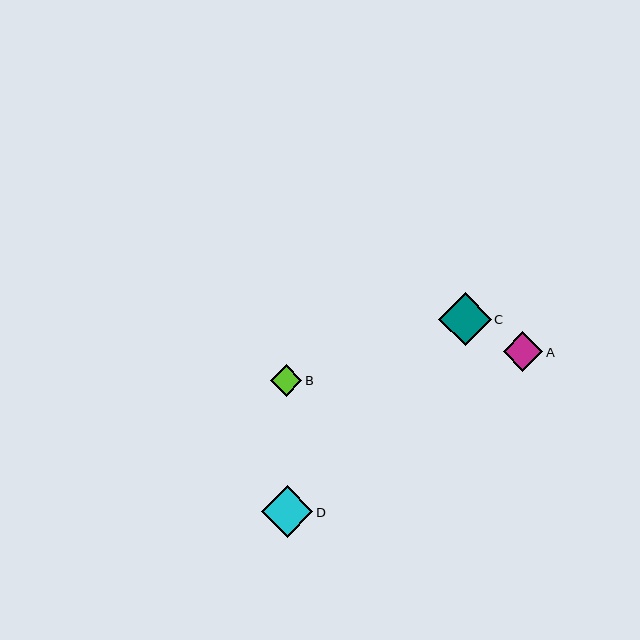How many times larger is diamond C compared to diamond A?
Diamond C is approximately 1.3 times the size of diamond A.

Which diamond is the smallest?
Diamond B is the smallest with a size of approximately 31 pixels.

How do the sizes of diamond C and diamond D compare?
Diamond C and diamond D are approximately the same size.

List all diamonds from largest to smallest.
From largest to smallest: C, D, A, B.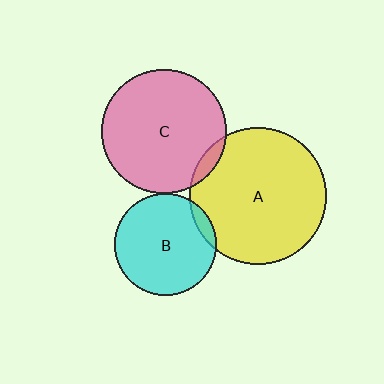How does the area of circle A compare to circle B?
Approximately 1.8 times.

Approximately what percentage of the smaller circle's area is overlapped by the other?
Approximately 5%.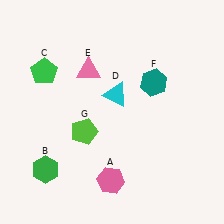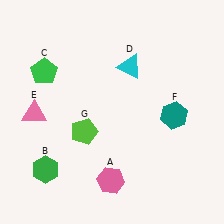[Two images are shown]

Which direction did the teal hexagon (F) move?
The teal hexagon (F) moved down.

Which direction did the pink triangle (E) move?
The pink triangle (E) moved left.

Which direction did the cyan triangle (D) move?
The cyan triangle (D) moved up.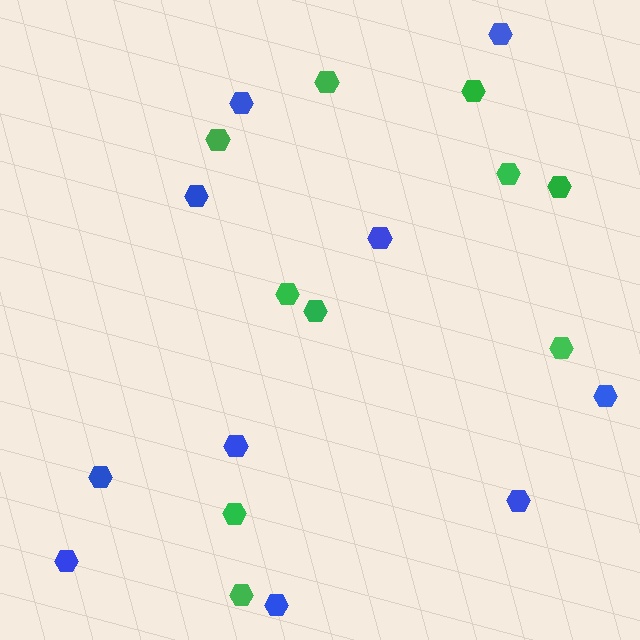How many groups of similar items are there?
There are 2 groups: one group of green hexagons (10) and one group of blue hexagons (10).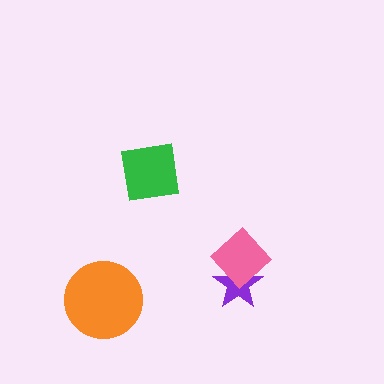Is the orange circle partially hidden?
No, no other shape covers it.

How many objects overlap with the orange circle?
0 objects overlap with the orange circle.